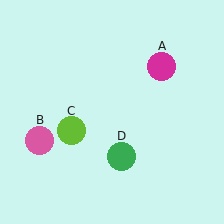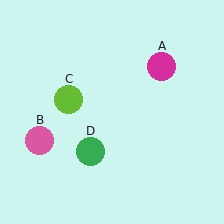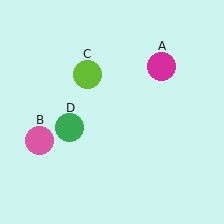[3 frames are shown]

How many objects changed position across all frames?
2 objects changed position: lime circle (object C), green circle (object D).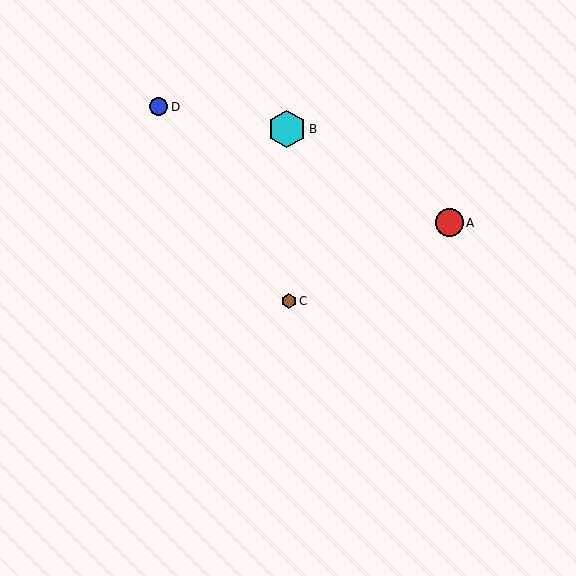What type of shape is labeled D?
Shape D is a blue circle.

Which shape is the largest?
The cyan hexagon (labeled B) is the largest.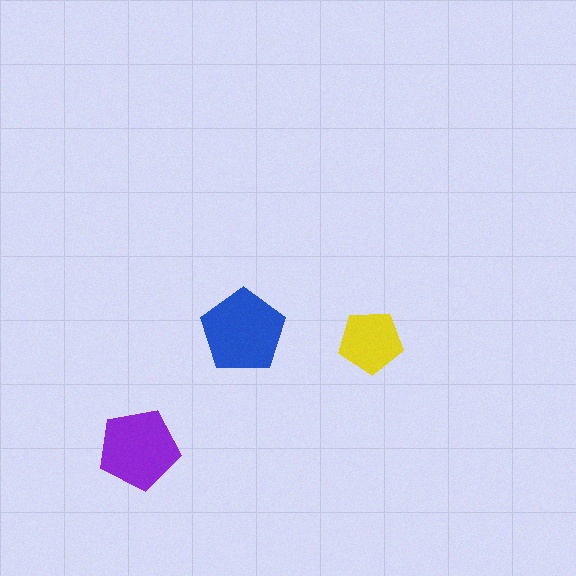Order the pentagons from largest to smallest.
the blue one, the purple one, the yellow one.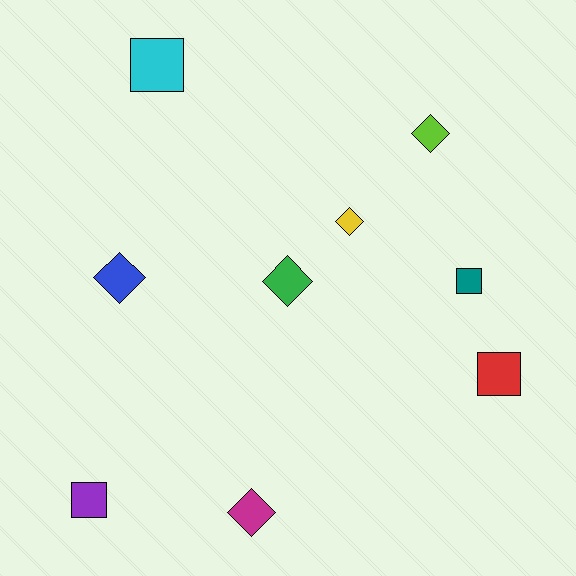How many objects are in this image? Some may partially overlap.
There are 9 objects.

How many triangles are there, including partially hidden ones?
There are no triangles.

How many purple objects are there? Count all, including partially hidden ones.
There is 1 purple object.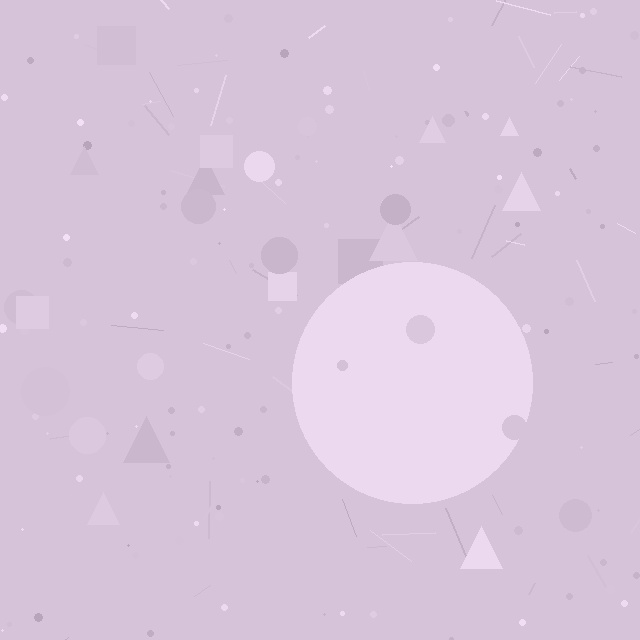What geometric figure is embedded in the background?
A circle is embedded in the background.